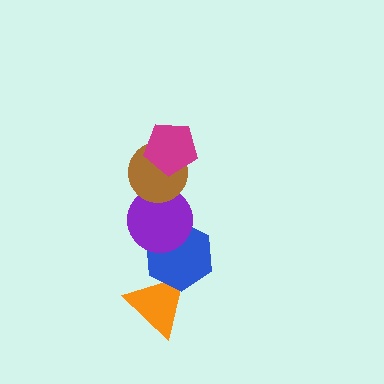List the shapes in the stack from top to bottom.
From top to bottom: the magenta pentagon, the brown circle, the purple circle, the blue hexagon, the orange triangle.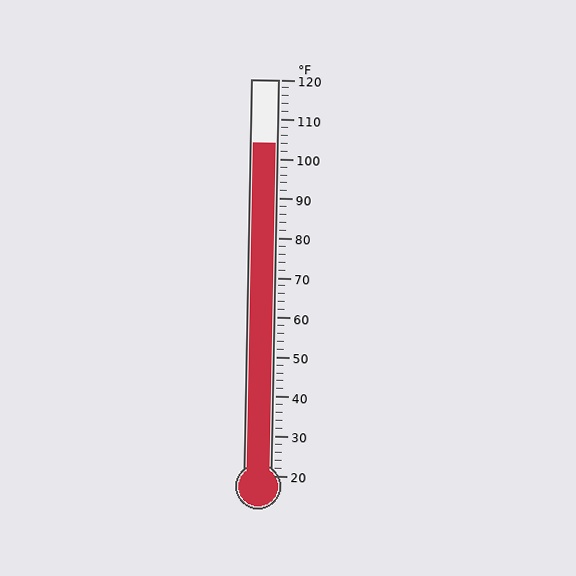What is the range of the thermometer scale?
The thermometer scale ranges from 20°F to 120°F.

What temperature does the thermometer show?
The thermometer shows approximately 104°F.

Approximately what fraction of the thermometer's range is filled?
The thermometer is filled to approximately 85% of its range.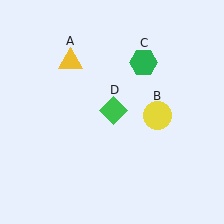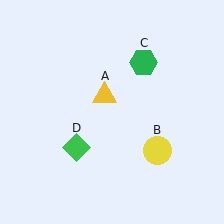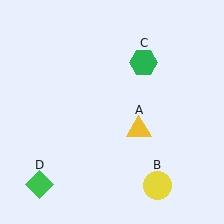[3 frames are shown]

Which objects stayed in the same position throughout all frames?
Green hexagon (object C) remained stationary.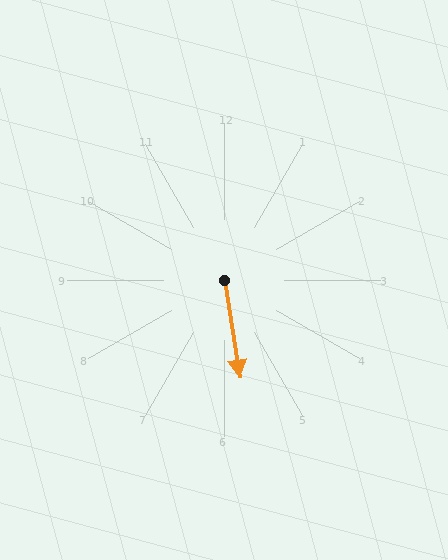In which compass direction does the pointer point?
South.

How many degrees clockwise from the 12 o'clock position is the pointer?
Approximately 171 degrees.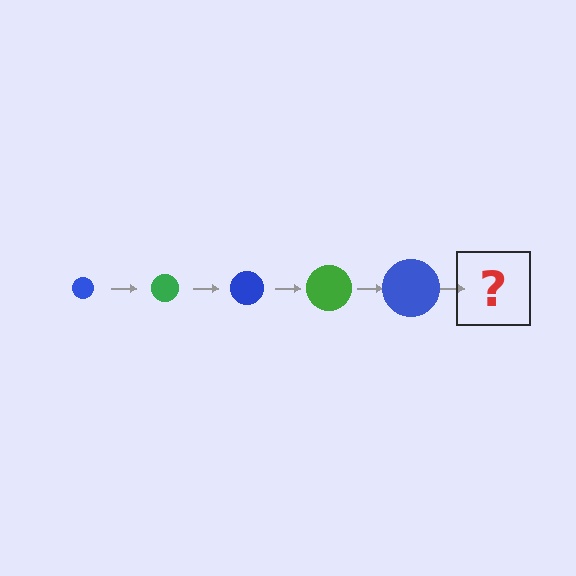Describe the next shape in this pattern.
It should be a green circle, larger than the previous one.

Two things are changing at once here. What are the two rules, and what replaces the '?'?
The two rules are that the circle grows larger each step and the color cycles through blue and green. The '?' should be a green circle, larger than the previous one.